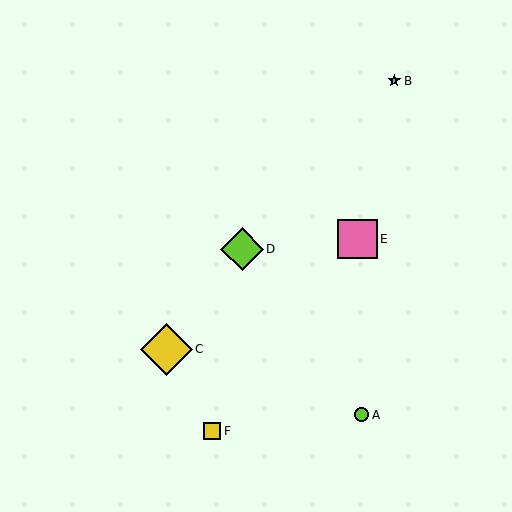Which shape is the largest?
The yellow diamond (labeled C) is the largest.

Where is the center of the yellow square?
The center of the yellow square is at (212, 431).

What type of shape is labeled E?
Shape E is a pink square.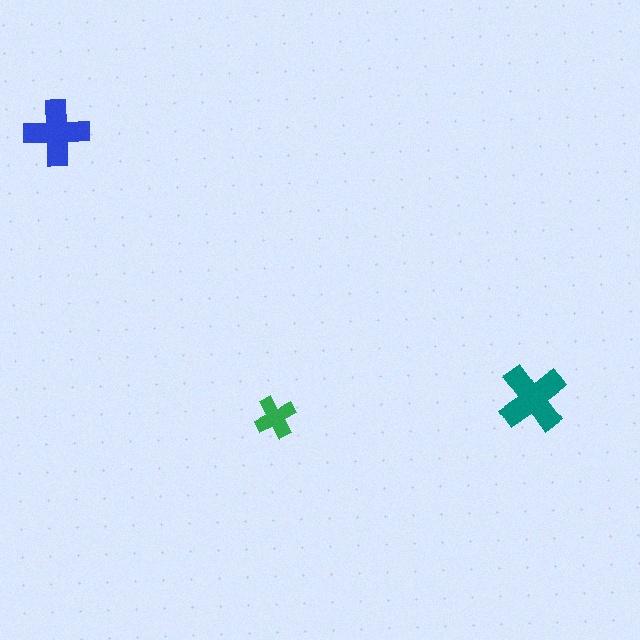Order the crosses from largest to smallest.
the teal one, the blue one, the green one.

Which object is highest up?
The blue cross is topmost.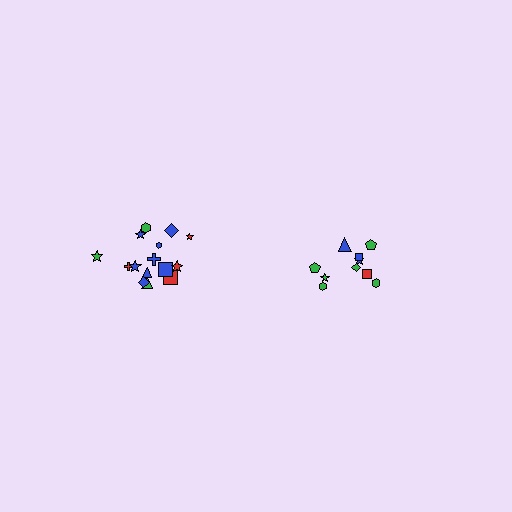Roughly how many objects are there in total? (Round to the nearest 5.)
Roughly 25 objects in total.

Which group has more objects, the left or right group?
The left group.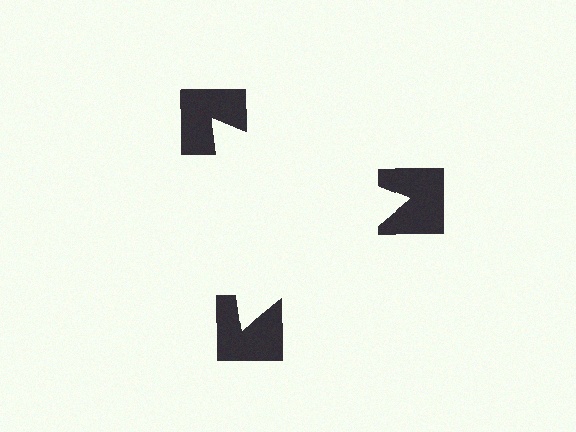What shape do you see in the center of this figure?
An illusory triangle — its edges are inferred from the aligned wedge cuts in the notched squares, not physically drawn.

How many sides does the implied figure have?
3 sides.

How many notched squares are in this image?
There are 3 — one at each vertex of the illusory triangle.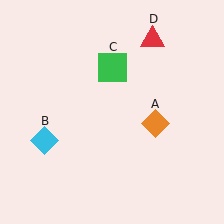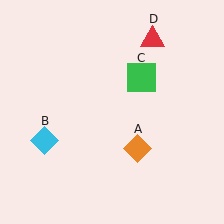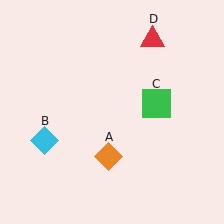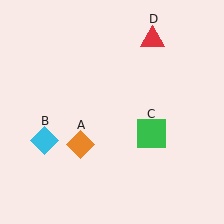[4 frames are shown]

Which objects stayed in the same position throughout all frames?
Cyan diamond (object B) and red triangle (object D) remained stationary.